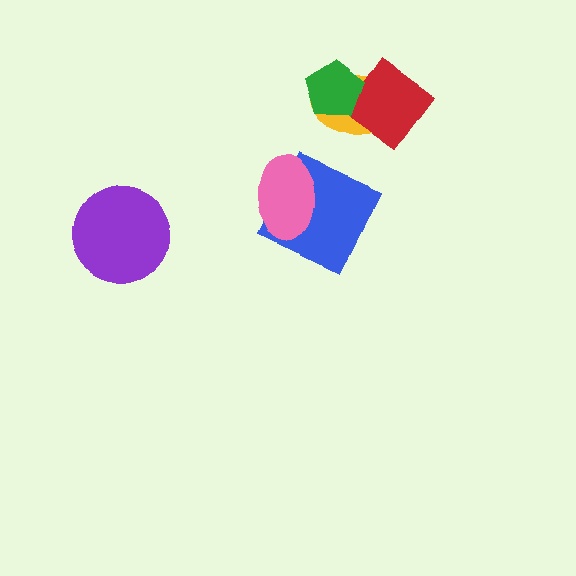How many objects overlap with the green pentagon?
2 objects overlap with the green pentagon.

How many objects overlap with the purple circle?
0 objects overlap with the purple circle.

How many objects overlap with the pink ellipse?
1 object overlaps with the pink ellipse.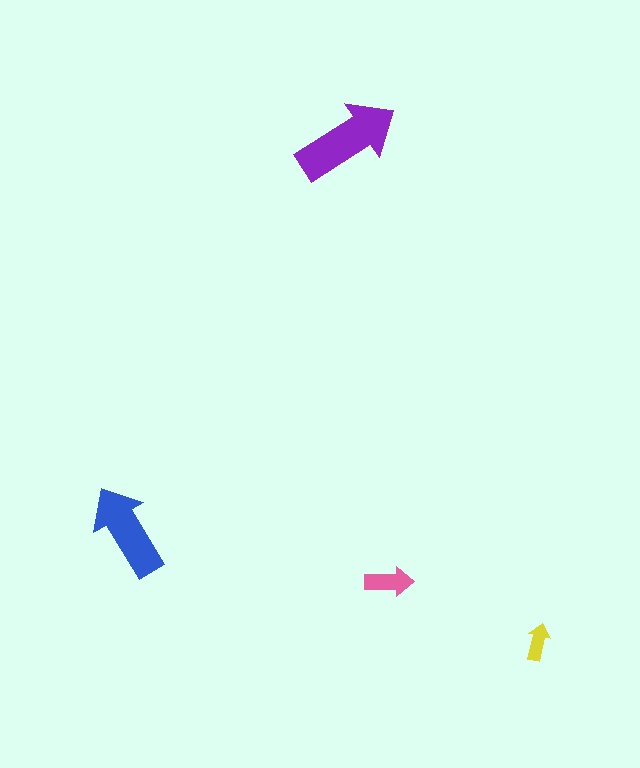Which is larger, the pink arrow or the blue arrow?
The blue one.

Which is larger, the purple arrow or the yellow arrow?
The purple one.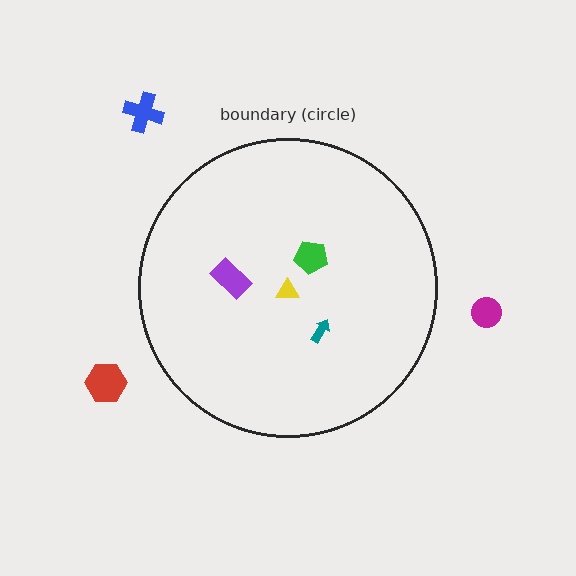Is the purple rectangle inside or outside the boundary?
Inside.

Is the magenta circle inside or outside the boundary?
Outside.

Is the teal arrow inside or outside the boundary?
Inside.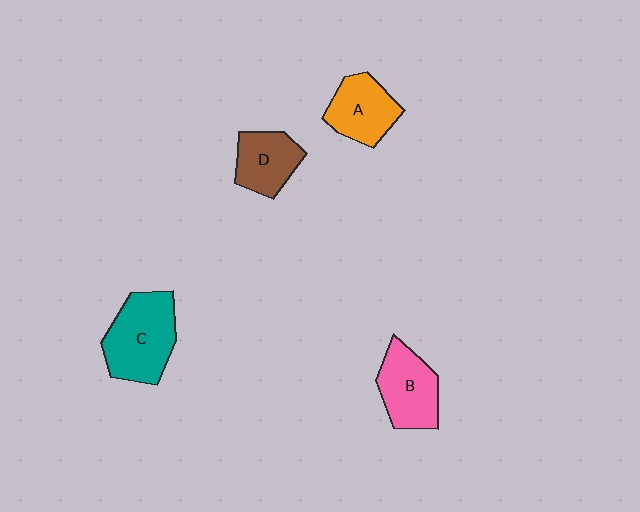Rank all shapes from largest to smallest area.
From largest to smallest: C (teal), B (pink), A (orange), D (brown).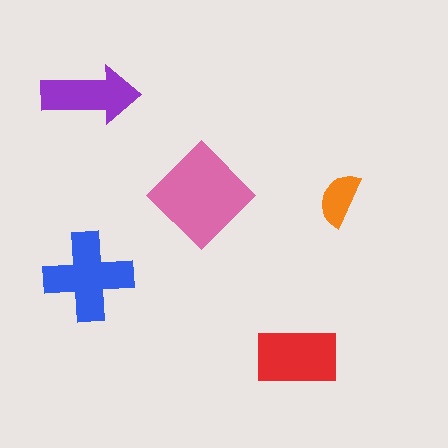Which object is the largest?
The pink diamond.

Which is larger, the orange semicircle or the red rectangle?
The red rectangle.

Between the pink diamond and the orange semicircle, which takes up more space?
The pink diamond.